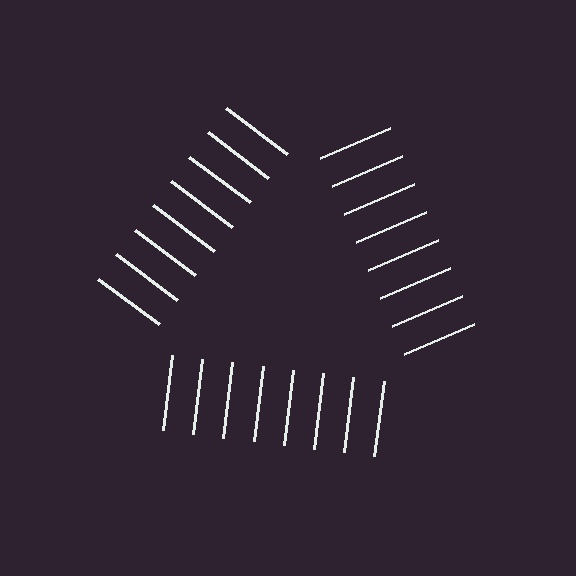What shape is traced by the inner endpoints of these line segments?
An illusory triangle — the line segments terminate on its edges but no continuous stroke is drawn.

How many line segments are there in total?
24 — 8 along each of the 3 edges.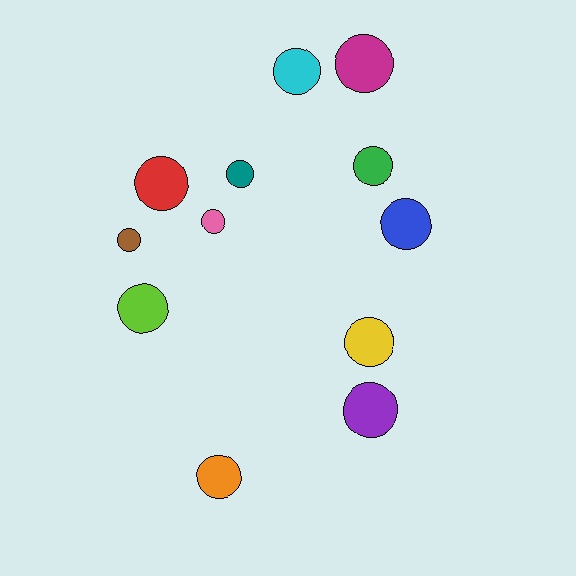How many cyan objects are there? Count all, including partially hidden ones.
There is 1 cyan object.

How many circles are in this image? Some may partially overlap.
There are 12 circles.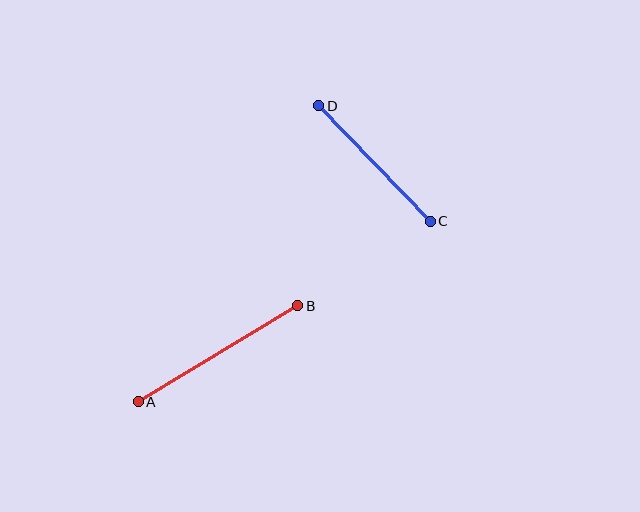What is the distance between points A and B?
The distance is approximately 186 pixels.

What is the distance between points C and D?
The distance is approximately 160 pixels.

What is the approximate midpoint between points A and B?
The midpoint is at approximately (218, 354) pixels.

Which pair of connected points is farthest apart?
Points A and B are farthest apart.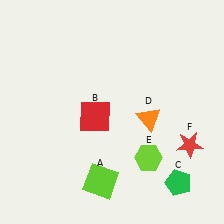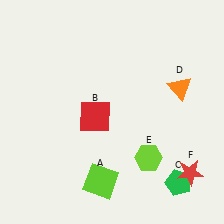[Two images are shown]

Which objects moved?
The objects that moved are: the orange triangle (D), the red star (F).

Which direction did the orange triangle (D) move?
The orange triangle (D) moved right.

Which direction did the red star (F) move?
The red star (F) moved down.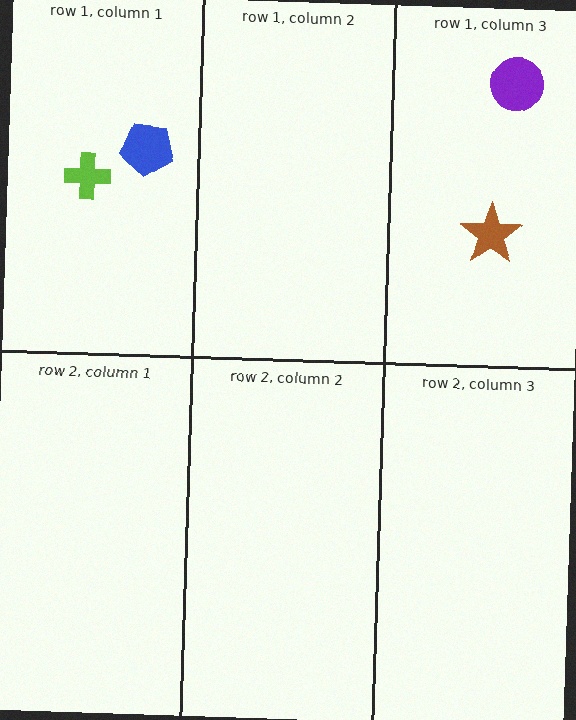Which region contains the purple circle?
The row 1, column 3 region.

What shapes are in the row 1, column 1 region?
The lime cross, the blue pentagon.